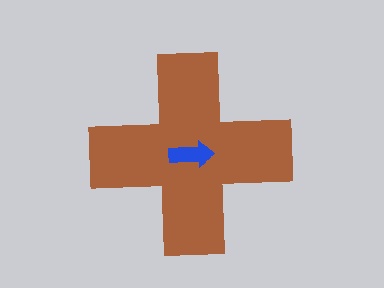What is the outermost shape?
The brown cross.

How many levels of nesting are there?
2.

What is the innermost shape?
The blue arrow.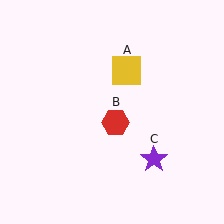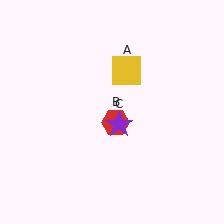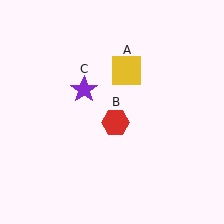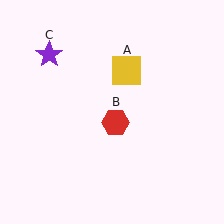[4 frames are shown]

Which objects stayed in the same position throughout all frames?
Yellow square (object A) and red hexagon (object B) remained stationary.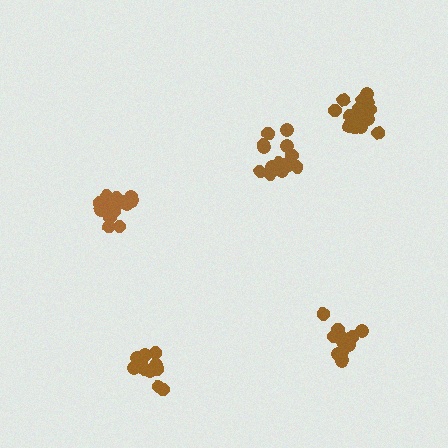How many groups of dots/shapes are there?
There are 5 groups.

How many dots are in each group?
Group 1: 16 dots, Group 2: 11 dots, Group 3: 17 dots, Group 4: 15 dots, Group 5: 11 dots (70 total).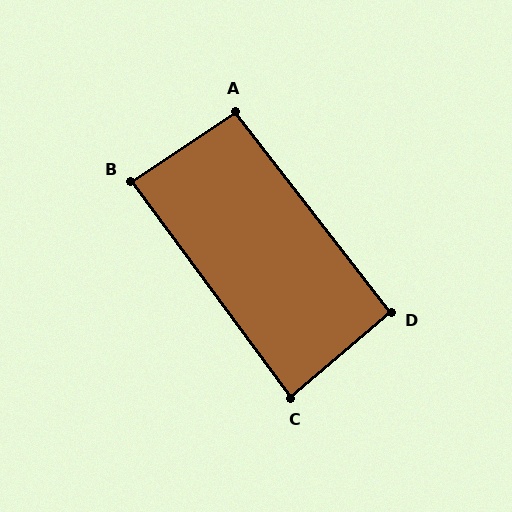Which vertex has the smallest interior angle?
C, at approximately 86 degrees.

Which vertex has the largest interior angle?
A, at approximately 94 degrees.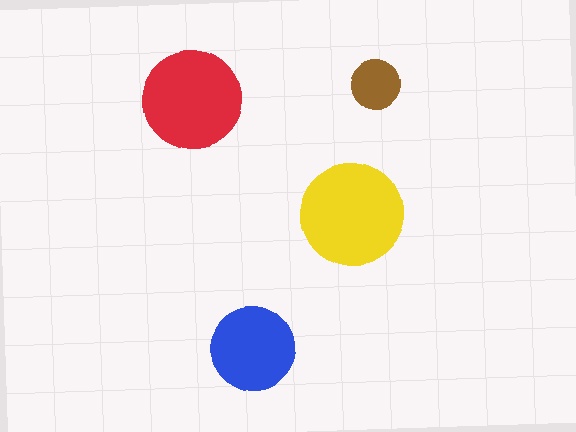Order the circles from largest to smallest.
the yellow one, the red one, the blue one, the brown one.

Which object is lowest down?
The blue circle is bottommost.